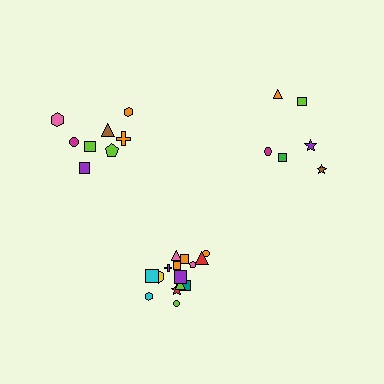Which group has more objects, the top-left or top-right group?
The top-left group.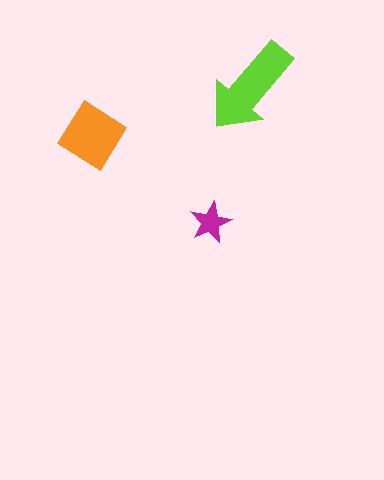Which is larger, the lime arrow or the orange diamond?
The lime arrow.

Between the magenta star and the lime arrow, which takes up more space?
The lime arrow.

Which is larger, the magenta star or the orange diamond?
The orange diamond.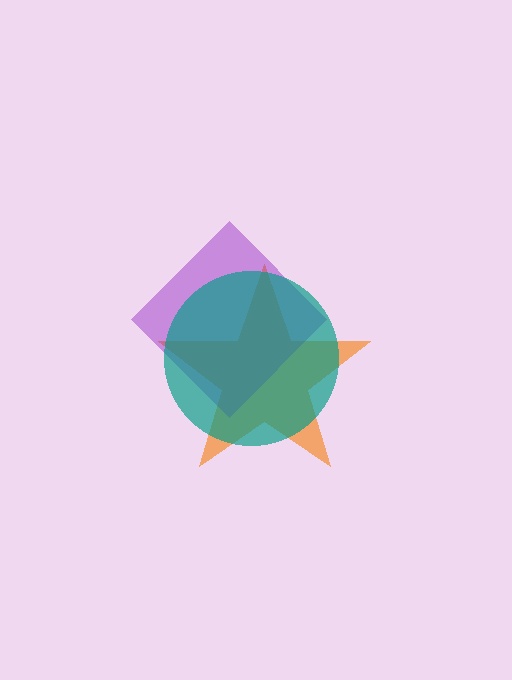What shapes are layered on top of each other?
The layered shapes are: an orange star, a purple diamond, a teal circle.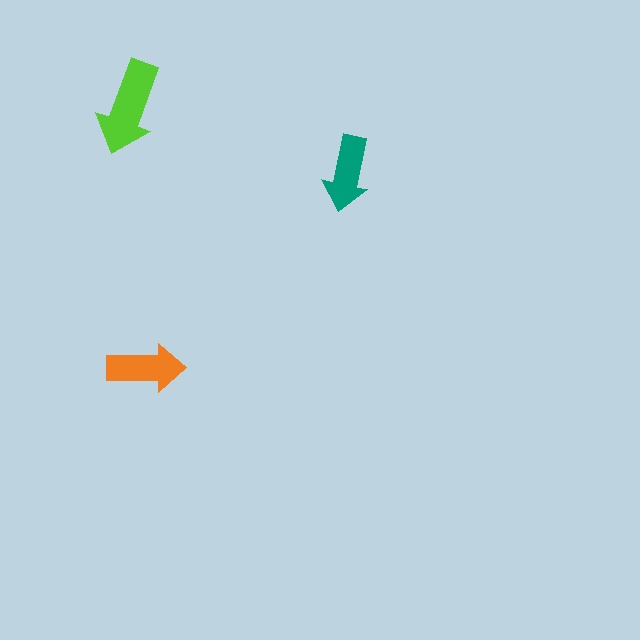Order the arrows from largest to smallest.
the lime one, the orange one, the teal one.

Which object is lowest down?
The orange arrow is bottommost.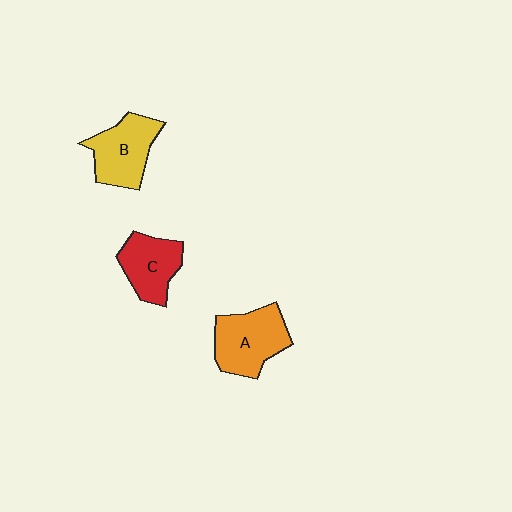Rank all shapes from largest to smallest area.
From largest to smallest: A (orange), B (yellow), C (red).